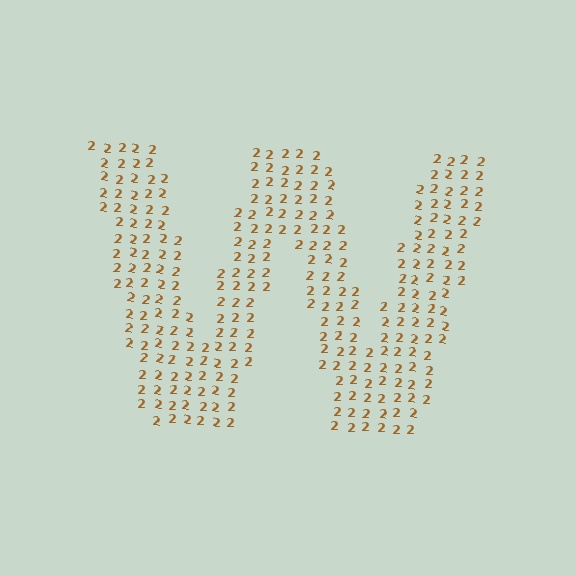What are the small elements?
The small elements are digit 2's.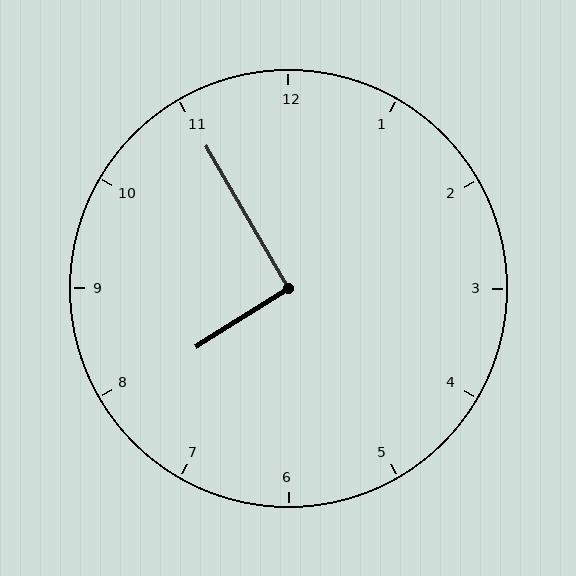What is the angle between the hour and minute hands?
Approximately 92 degrees.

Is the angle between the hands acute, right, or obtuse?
It is right.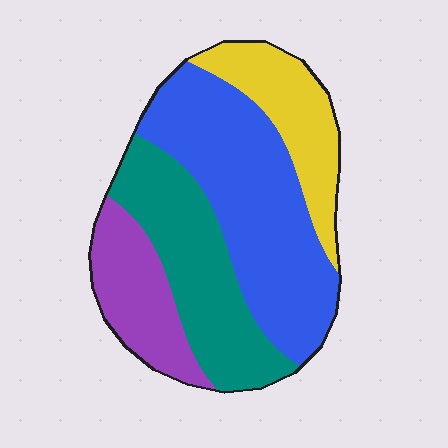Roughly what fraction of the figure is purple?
Purple takes up about one sixth (1/6) of the figure.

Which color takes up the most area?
Blue, at roughly 40%.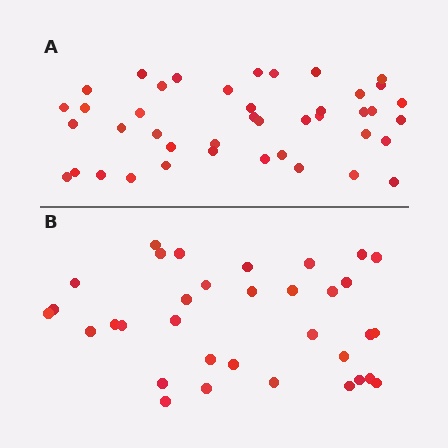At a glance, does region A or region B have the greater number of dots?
Region A (the top region) has more dots.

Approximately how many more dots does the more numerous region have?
Region A has roughly 8 or so more dots than region B.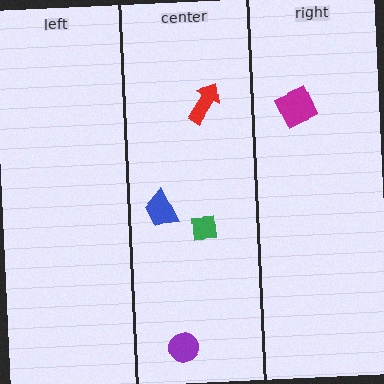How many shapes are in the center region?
4.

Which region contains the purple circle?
The center region.